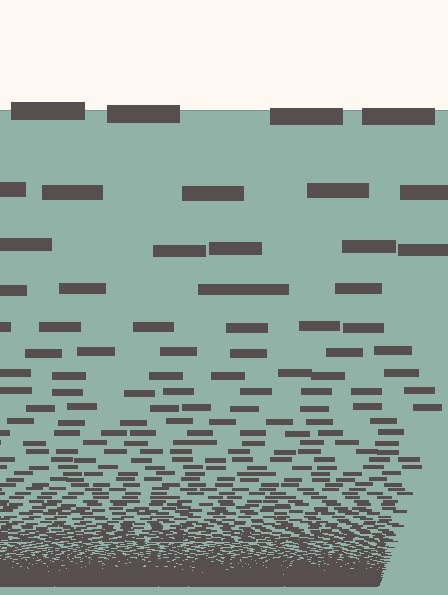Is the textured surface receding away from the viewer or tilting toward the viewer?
The surface appears to tilt toward the viewer. Texture elements get larger and sparser toward the top.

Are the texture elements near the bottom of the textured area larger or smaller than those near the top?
Smaller. The gradient is inverted — elements near the bottom are smaller and denser.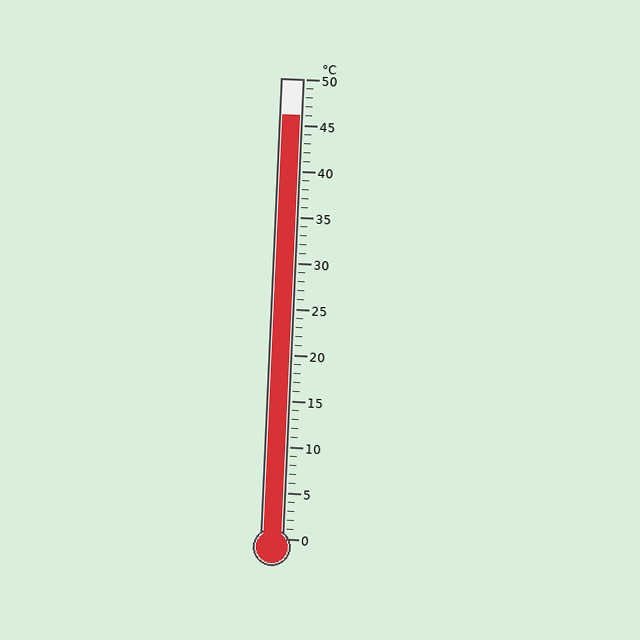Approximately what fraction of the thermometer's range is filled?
The thermometer is filled to approximately 90% of its range.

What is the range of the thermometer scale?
The thermometer scale ranges from 0°C to 50°C.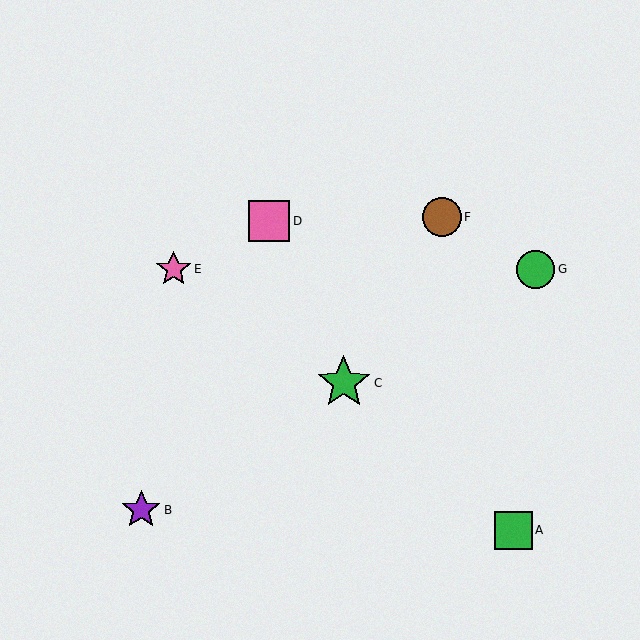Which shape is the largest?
The green star (labeled C) is the largest.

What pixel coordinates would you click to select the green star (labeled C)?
Click at (344, 383) to select the green star C.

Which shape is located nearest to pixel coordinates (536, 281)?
The green circle (labeled G) at (536, 269) is nearest to that location.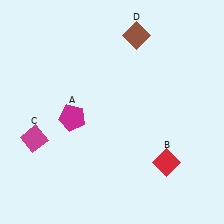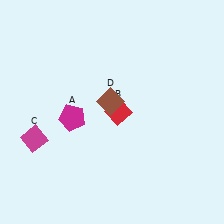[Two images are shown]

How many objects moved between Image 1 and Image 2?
2 objects moved between the two images.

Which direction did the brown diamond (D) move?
The brown diamond (D) moved down.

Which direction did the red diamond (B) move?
The red diamond (B) moved up.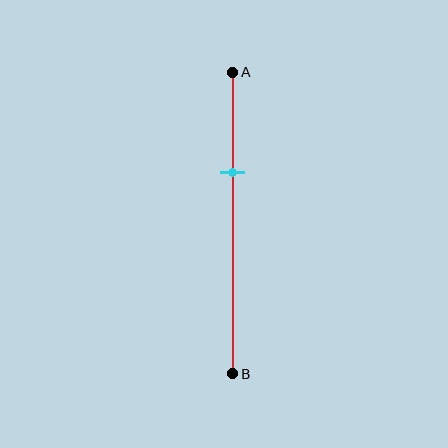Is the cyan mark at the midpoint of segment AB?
No, the mark is at about 35% from A, not at the 50% midpoint.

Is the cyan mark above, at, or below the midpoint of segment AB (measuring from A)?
The cyan mark is above the midpoint of segment AB.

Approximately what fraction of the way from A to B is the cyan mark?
The cyan mark is approximately 35% of the way from A to B.